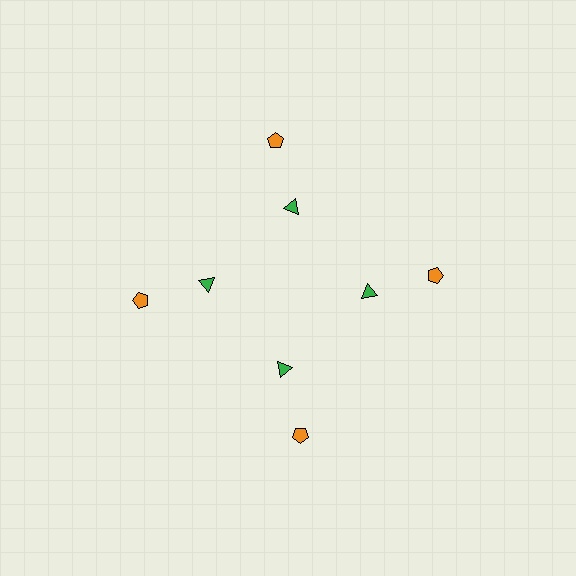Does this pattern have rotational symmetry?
Yes, this pattern has 4-fold rotational symmetry. It looks the same after rotating 90 degrees around the center.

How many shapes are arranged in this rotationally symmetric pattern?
There are 8 shapes, arranged in 4 groups of 2.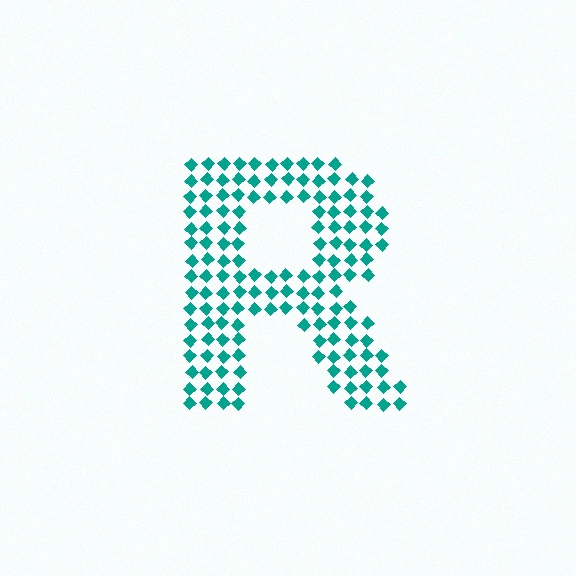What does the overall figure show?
The overall figure shows the letter R.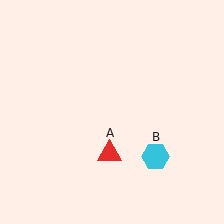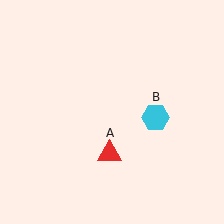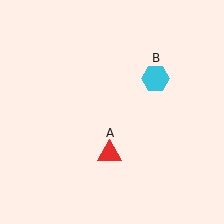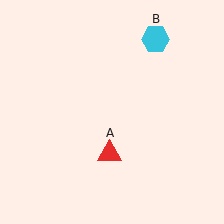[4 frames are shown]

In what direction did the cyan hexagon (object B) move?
The cyan hexagon (object B) moved up.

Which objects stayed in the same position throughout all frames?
Red triangle (object A) remained stationary.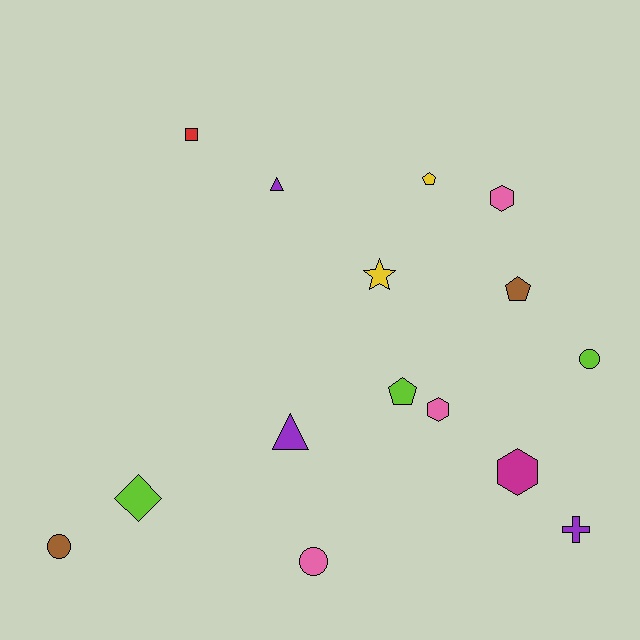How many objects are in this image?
There are 15 objects.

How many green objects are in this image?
There are no green objects.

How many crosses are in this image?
There is 1 cross.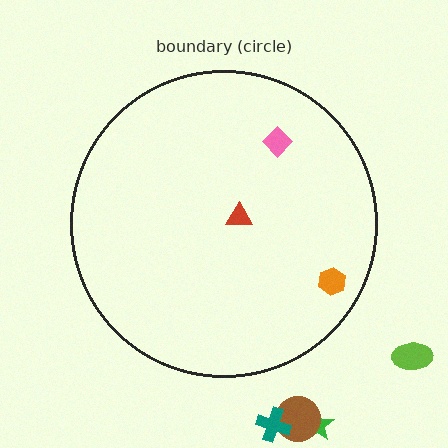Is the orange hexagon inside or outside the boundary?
Inside.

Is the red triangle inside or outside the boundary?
Inside.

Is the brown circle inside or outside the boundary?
Outside.